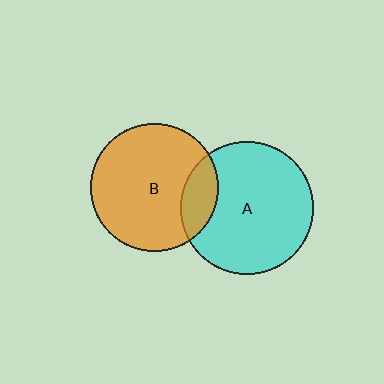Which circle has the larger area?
Circle A (cyan).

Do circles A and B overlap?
Yes.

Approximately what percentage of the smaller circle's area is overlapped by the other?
Approximately 15%.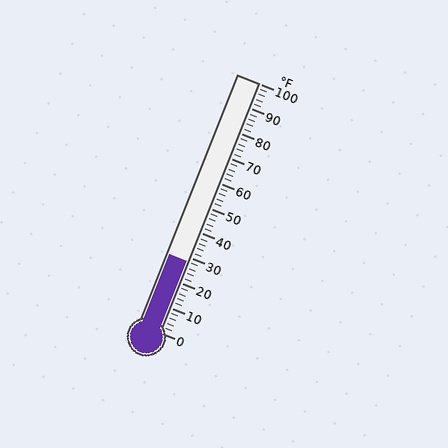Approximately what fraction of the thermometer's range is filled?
The thermometer is filled to approximately 30% of its range.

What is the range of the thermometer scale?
The thermometer scale ranges from 0°F to 100°F.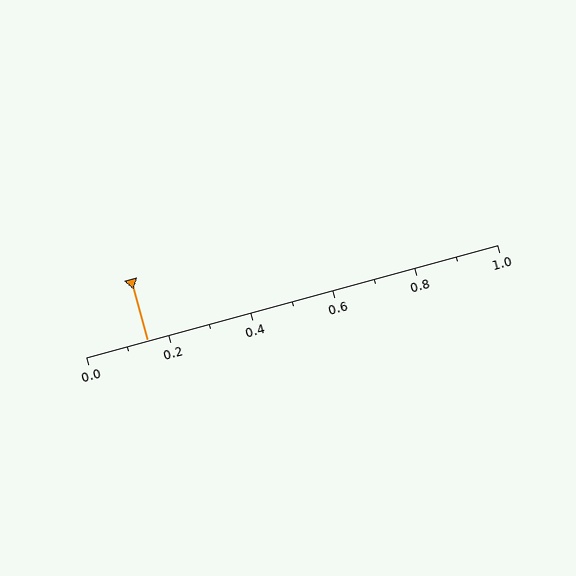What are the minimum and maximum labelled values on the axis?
The axis runs from 0.0 to 1.0.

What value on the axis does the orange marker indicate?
The marker indicates approximately 0.15.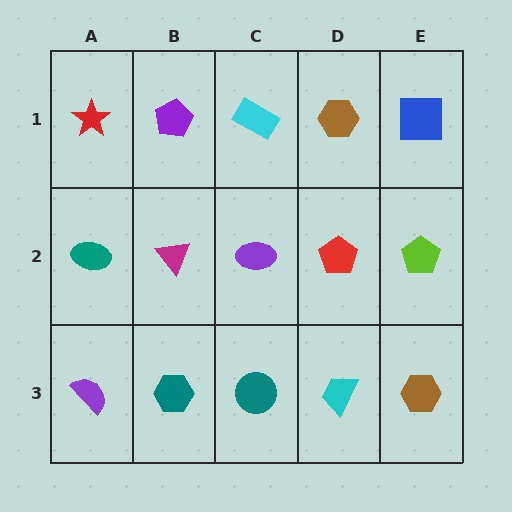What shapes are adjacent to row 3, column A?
A teal ellipse (row 2, column A), a teal hexagon (row 3, column B).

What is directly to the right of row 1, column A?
A purple pentagon.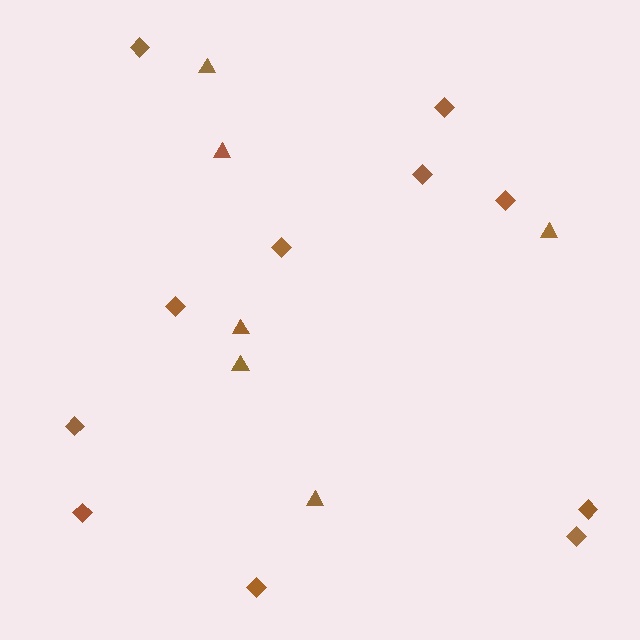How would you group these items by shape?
There are 2 groups: one group of diamonds (11) and one group of triangles (6).